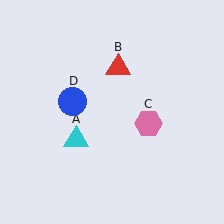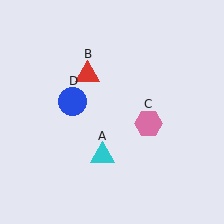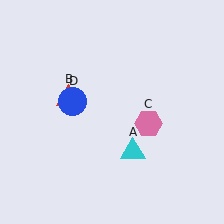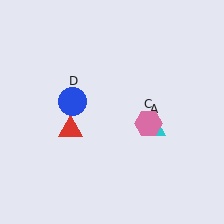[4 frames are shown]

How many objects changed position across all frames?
2 objects changed position: cyan triangle (object A), red triangle (object B).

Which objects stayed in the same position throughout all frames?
Pink hexagon (object C) and blue circle (object D) remained stationary.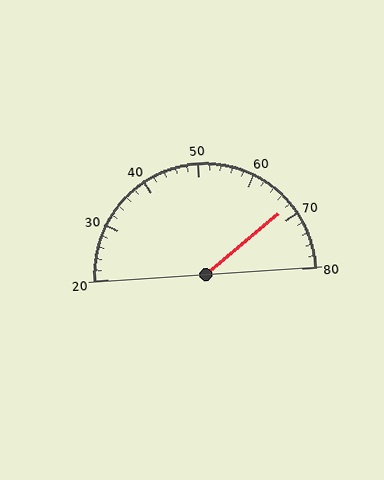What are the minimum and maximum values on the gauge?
The gauge ranges from 20 to 80.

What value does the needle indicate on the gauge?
The needle indicates approximately 68.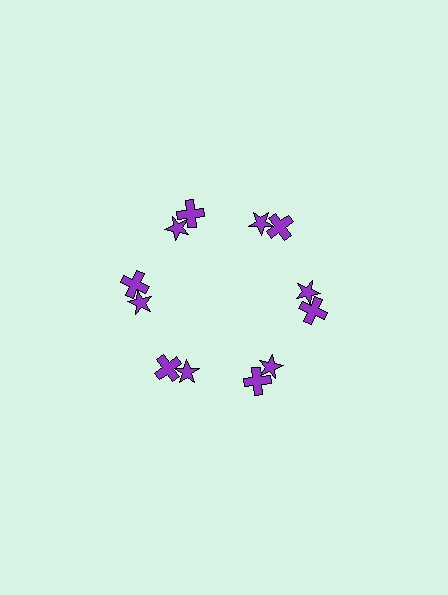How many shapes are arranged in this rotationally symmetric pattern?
There are 12 shapes, arranged in 6 groups of 2.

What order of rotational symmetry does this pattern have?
This pattern has 6-fold rotational symmetry.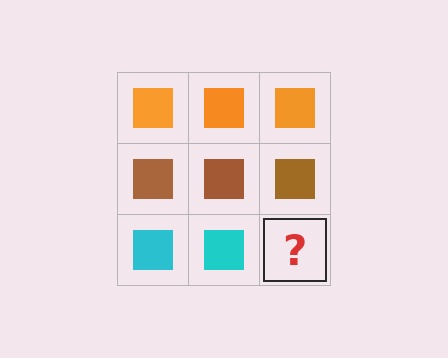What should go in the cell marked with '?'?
The missing cell should contain a cyan square.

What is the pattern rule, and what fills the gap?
The rule is that each row has a consistent color. The gap should be filled with a cyan square.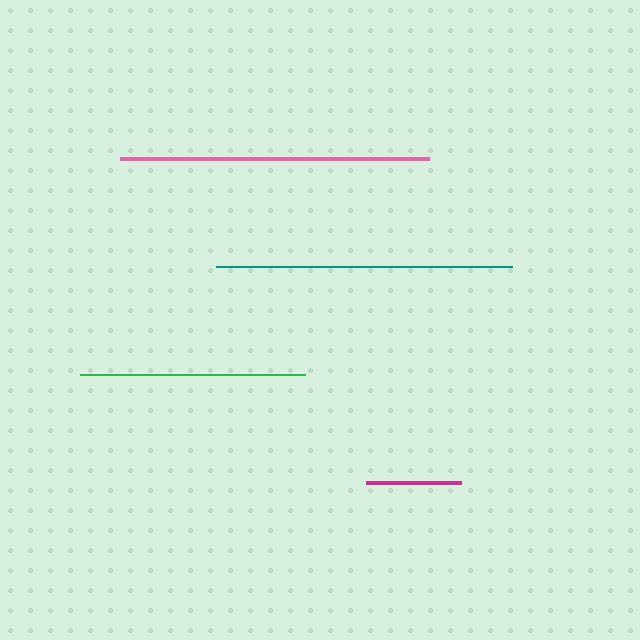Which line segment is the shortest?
The magenta line is the shortest at approximately 95 pixels.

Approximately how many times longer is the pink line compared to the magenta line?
The pink line is approximately 3.2 times the length of the magenta line.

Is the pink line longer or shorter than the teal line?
The pink line is longer than the teal line.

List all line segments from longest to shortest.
From longest to shortest: pink, teal, green, magenta.